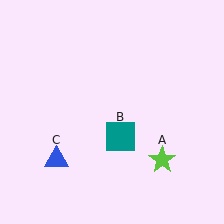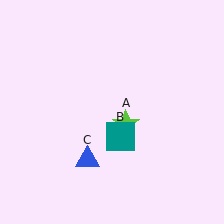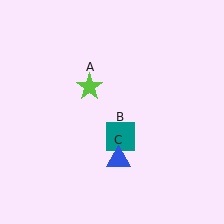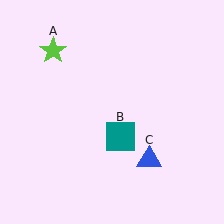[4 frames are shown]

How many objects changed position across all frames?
2 objects changed position: lime star (object A), blue triangle (object C).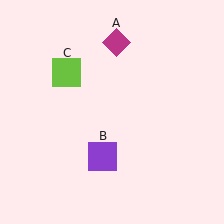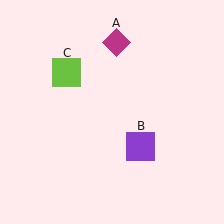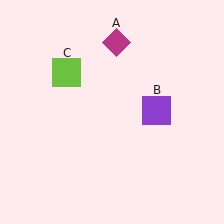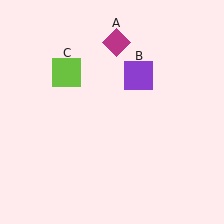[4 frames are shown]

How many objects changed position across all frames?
1 object changed position: purple square (object B).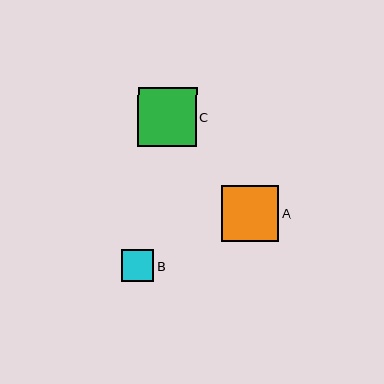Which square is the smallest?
Square B is the smallest with a size of approximately 32 pixels.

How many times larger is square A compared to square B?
Square A is approximately 1.8 times the size of square B.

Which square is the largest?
Square C is the largest with a size of approximately 59 pixels.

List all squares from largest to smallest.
From largest to smallest: C, A, B.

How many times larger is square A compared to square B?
Square A is approximately 1.8 times the size of square B.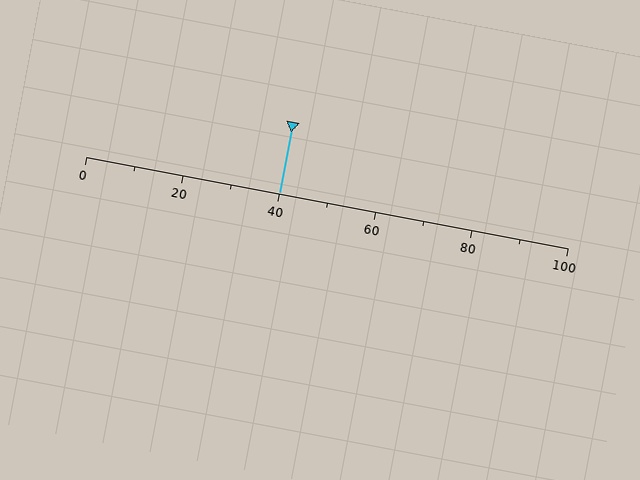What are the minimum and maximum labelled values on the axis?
The axis runs from 0 to 100.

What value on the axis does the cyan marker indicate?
The marker indicates approximately 40.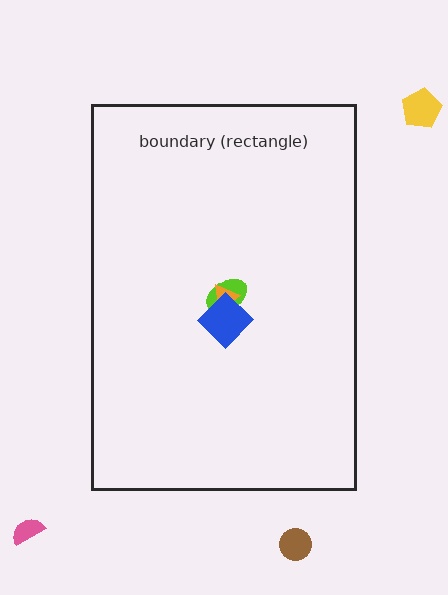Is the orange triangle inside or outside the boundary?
Inside.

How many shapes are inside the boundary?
3 inside, 3 outside.